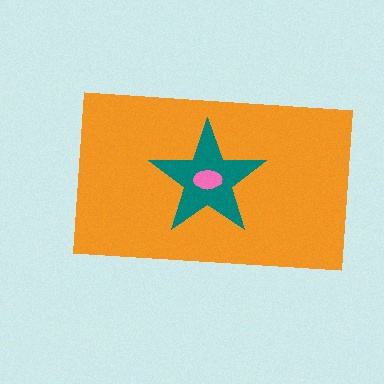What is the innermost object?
The pink ellipse.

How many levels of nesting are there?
3.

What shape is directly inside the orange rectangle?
The teal star.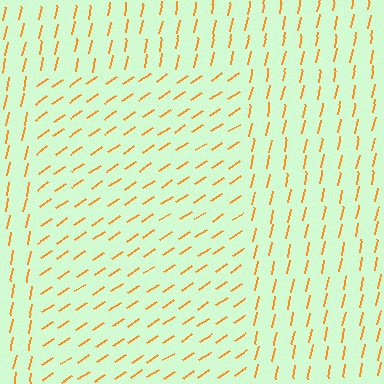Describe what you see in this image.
The image is filled with small orange line segments. A rectangle region in the image has lines oriented differently from the surrounding lines, creating a visible texture boundary.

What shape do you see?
I see a rectangle.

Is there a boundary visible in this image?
Yes, there is a texture boundary formed by a change in line orientation.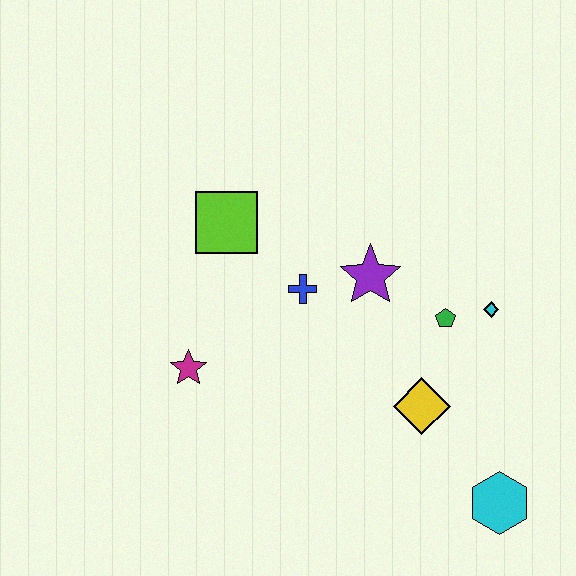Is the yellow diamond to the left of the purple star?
No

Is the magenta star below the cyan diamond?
Yes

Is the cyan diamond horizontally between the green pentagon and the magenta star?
No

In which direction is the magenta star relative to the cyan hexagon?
The magenta star is to the left of the cyan hexagon.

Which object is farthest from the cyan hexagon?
The lime square is farthest from the cyan hexagon.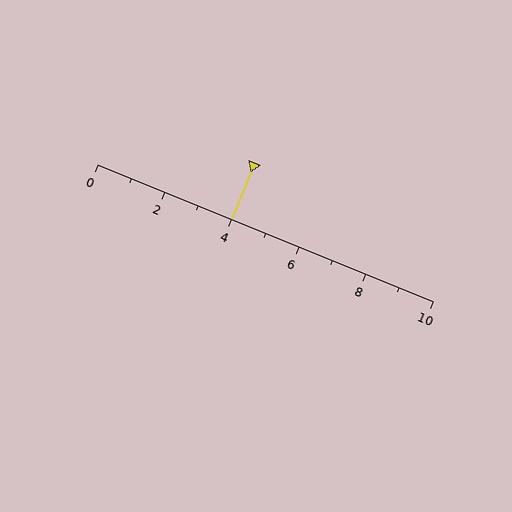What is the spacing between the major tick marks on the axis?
The major ticks are spaced 2 apart.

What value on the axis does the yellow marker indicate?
The marker indicates approximately 4.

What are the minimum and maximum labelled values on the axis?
The axis runs from 0 to 10.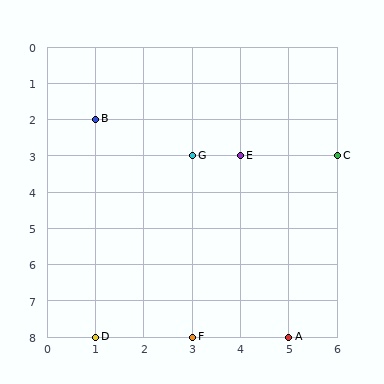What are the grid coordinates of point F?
Point F is at grid coordinates (3, 8).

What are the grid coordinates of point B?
Point B is at grid coordinates (1, 2).